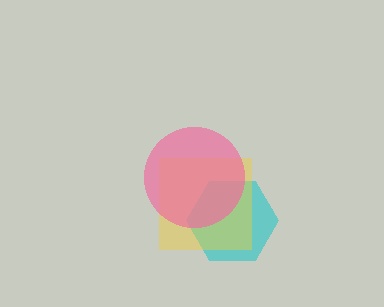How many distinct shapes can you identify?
There are 3 distinct shapes: a cyan hexagon, a yellow square, a pink circle.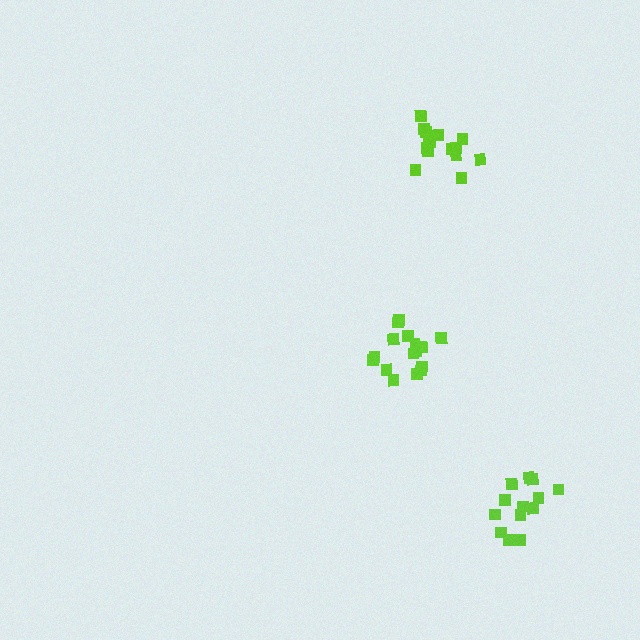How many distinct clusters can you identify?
There are 3 distinct clusters.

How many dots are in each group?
Group 1: 15 dots, Group 2: 13 dots, Group 3: 16 dots (44 total).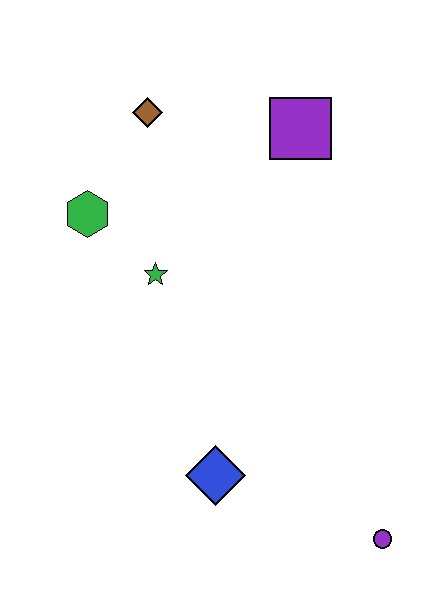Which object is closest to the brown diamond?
The green hexagon is closest to the brown diamond.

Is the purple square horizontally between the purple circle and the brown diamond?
Yes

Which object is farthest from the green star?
The purple circle is farthest from the green star.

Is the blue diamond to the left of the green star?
No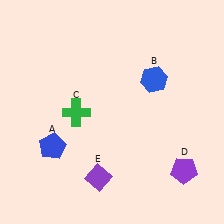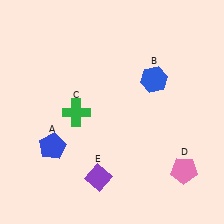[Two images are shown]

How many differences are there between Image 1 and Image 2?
There is 1 difference between the two images.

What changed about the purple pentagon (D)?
In Image 1, D is purple. In Image 2, it changed to pink.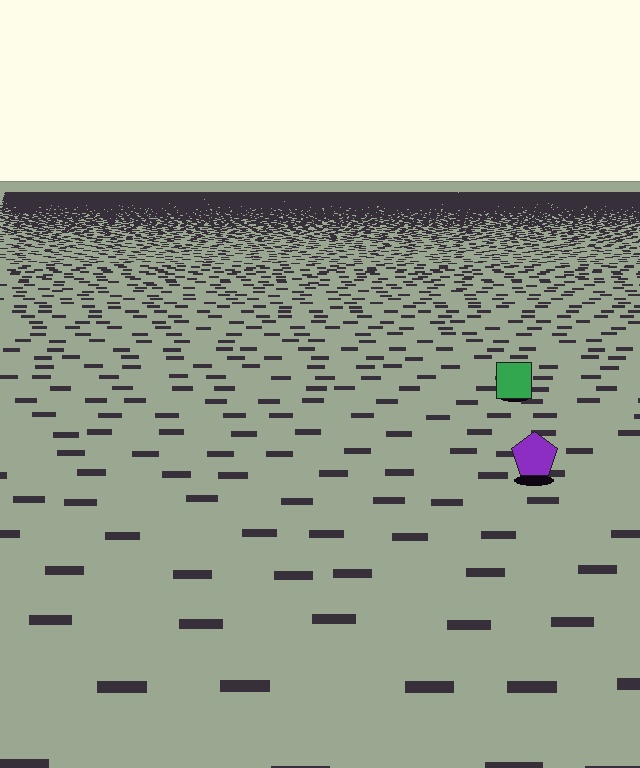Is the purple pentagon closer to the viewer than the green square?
Yes. The purple pentagon is closer — you can tell from the texture gradient: the ground texture is coarser near it.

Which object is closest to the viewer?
The purple pentagon is closest. The texture marks near it are larger and more spread out.